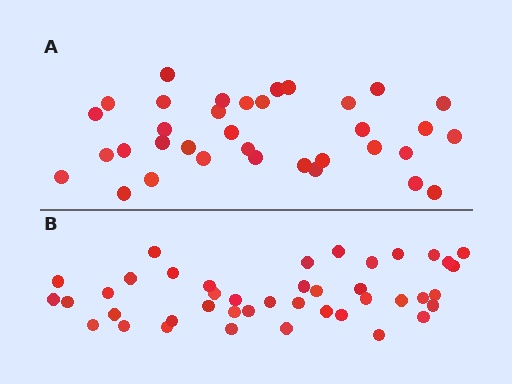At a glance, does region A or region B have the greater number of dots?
Region B (the bottom region) has more dots.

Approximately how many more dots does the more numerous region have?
Region B has roughly 8 or so more dots than region A.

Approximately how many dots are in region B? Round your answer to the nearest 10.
About 40 dots. (The exact count is 42, which rounds to 40.)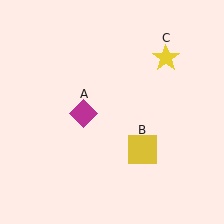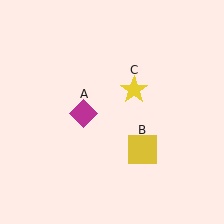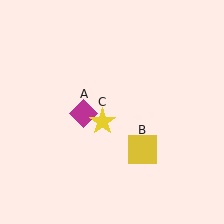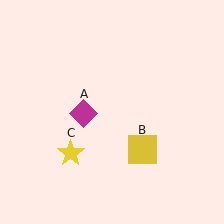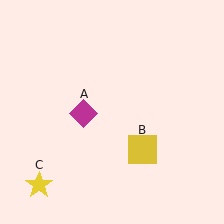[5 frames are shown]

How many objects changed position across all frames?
1 object changed position: yellow star (object C).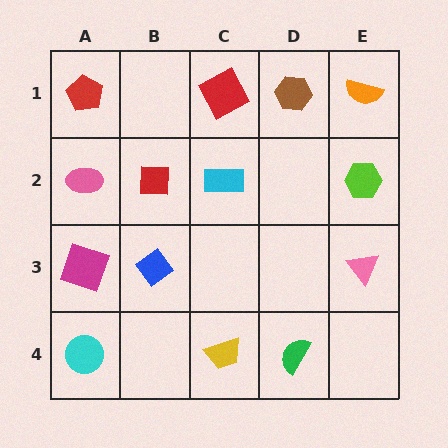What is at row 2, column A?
A pink ellipse.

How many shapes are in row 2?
4 shapes.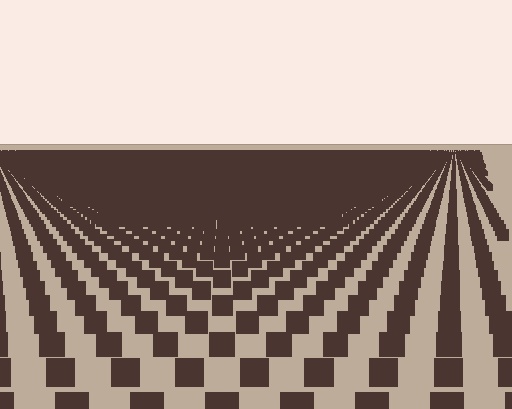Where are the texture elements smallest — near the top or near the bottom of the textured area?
Near the top.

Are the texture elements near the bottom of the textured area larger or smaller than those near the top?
Larger. Near the bottom, elements are closer to the viewer and appear at a bigger on-screen size.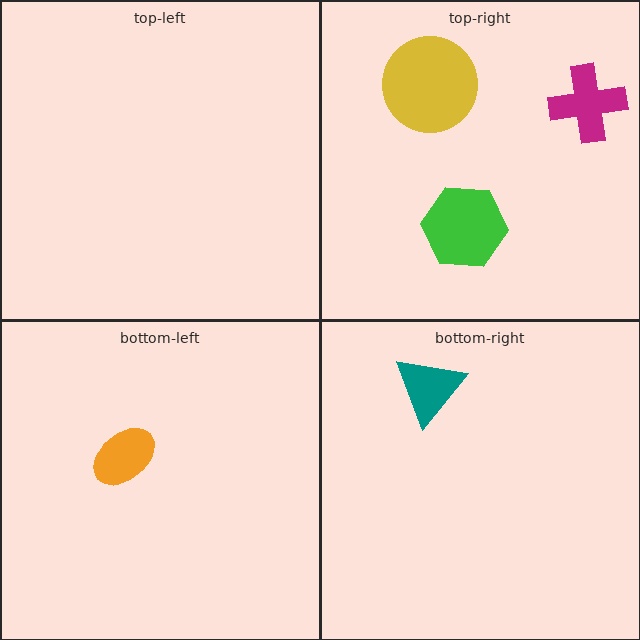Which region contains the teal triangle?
The bottom-right region.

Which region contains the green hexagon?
The top-right region.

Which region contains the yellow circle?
The top-right region.